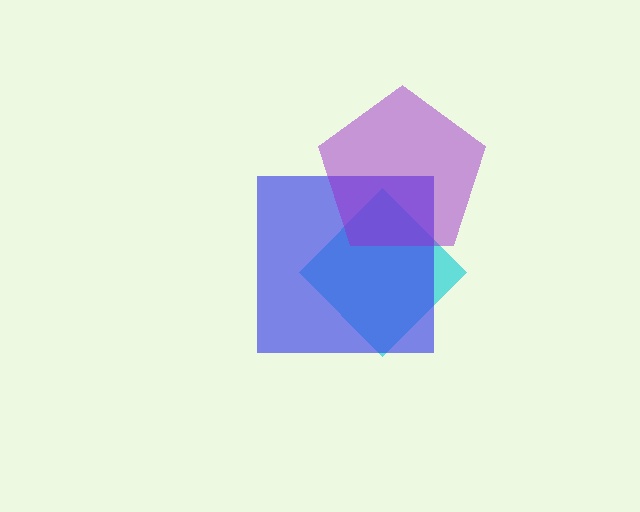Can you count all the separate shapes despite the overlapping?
Yes, there are 3 separate shapes.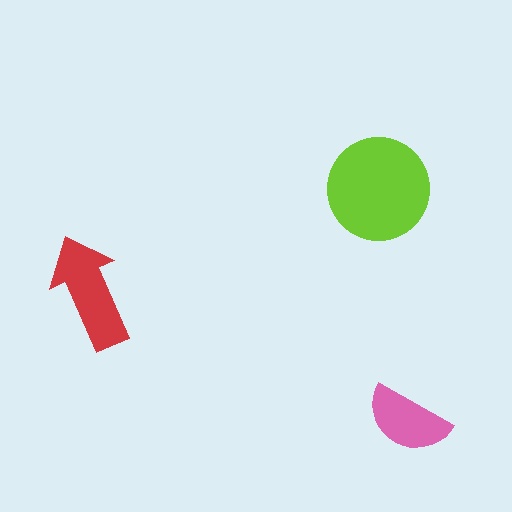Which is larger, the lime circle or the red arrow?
The lime circle.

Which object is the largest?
The lime circle.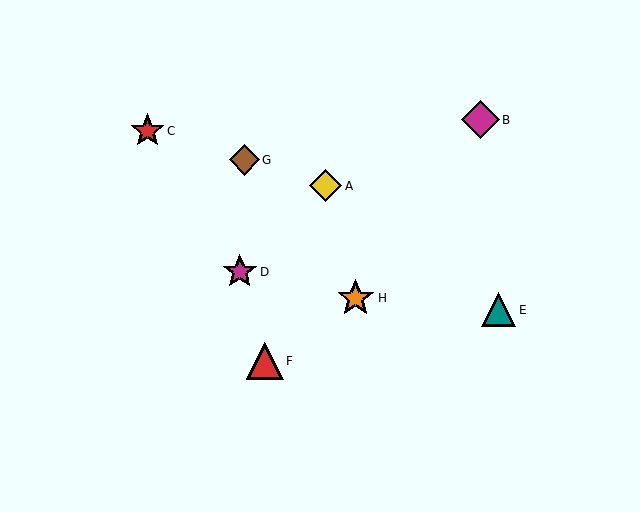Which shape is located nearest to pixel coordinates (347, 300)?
The orange star (labeled H) at (356, 298) is nearest to that location.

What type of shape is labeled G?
Shape G is a brown diamond.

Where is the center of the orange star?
The center of the orange star is at (356, 298).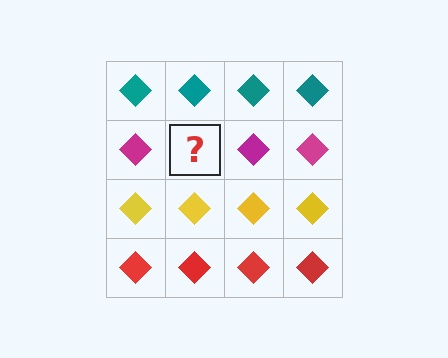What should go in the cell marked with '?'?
The missing cell should contain a magenta diamond.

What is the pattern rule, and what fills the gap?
The rule is that each row has a consistent color. The gap should be filled with a magenta diamond.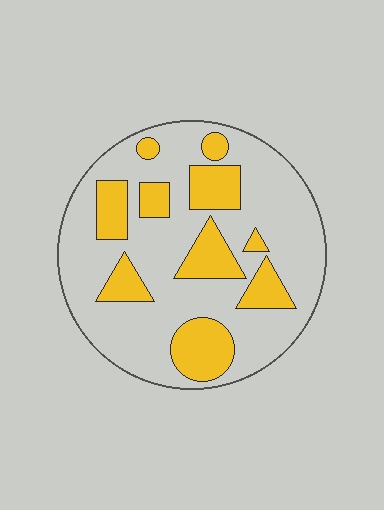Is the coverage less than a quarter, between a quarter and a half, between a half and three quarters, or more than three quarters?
Between a quarter and a half.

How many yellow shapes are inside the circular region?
10.